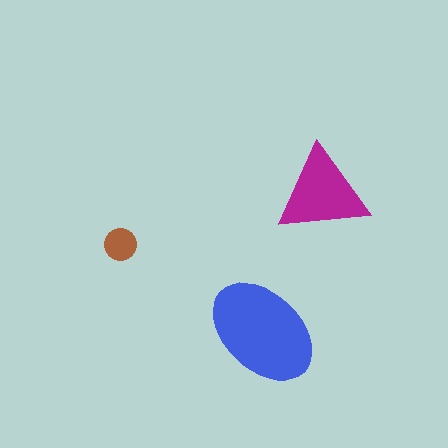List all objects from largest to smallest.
The blue ellipse, the magenta triangle, the brown circle.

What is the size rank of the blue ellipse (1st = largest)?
1st.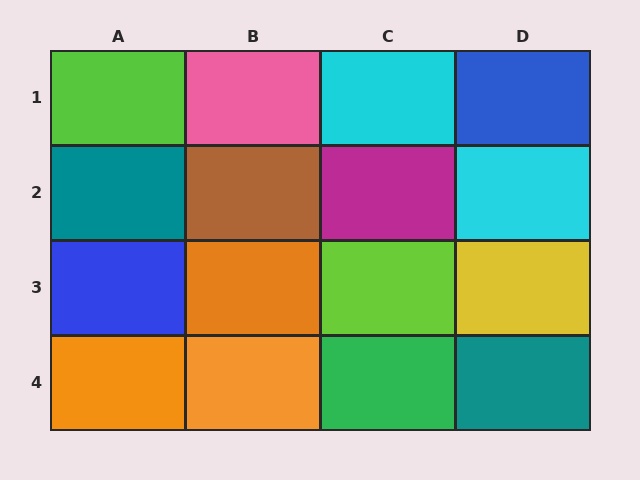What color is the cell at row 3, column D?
Yellow.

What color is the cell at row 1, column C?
Cyan.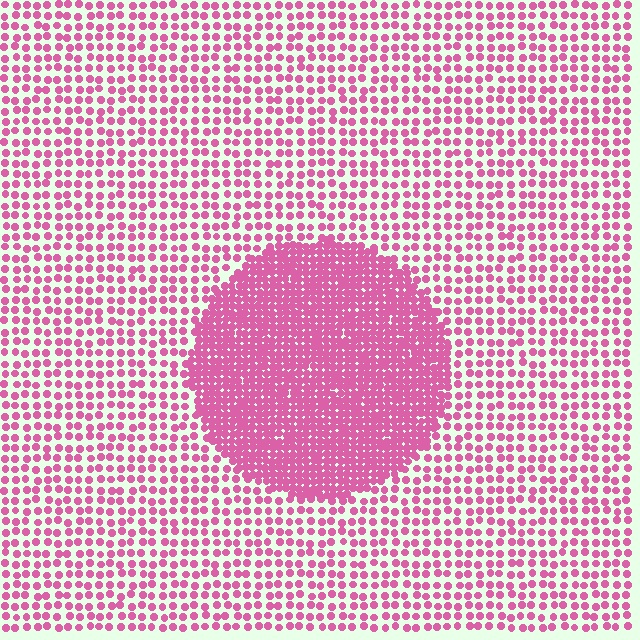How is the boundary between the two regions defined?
The boundary is defined by a change in element density (approximately 2.4x ratio). All elements are the same color, size, and shape.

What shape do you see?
I see a circle.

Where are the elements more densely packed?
The elements are more densely packed inside the circle boundary.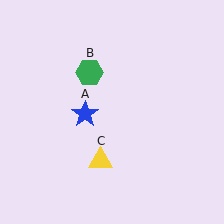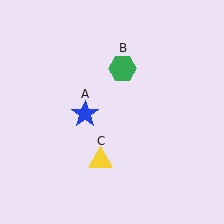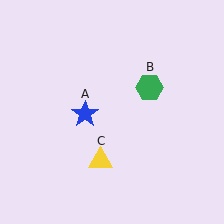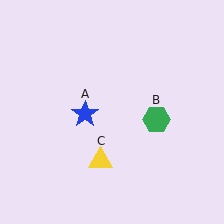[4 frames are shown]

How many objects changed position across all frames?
1 object changed position: green hexagon (object B).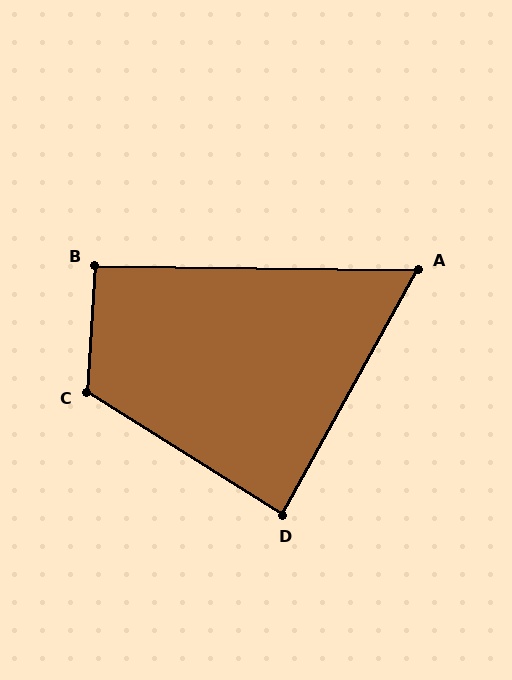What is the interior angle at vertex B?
Approximately 93 degrees (approximately right).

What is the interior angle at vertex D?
Approximately 87 degrees (approximately right).